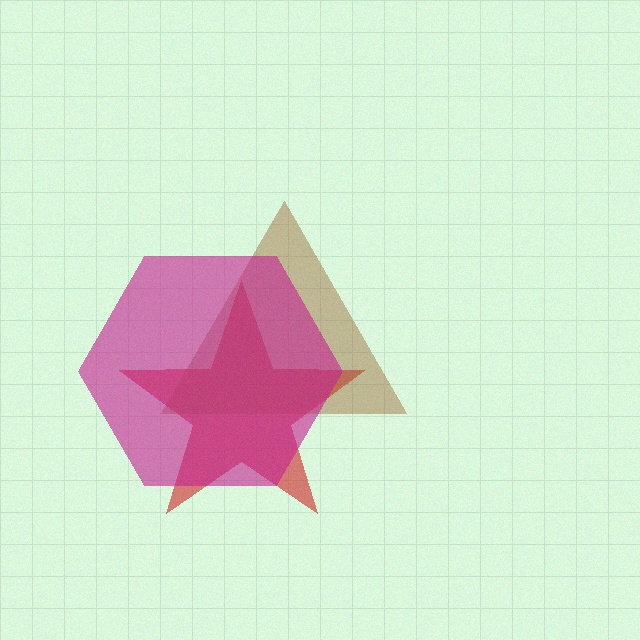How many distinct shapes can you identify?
There are 3 distinct shapes: a red star, a brown triangle, a magenta hexagon.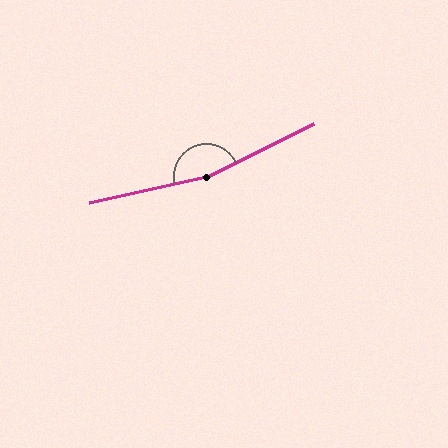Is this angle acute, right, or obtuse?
It is obtuse.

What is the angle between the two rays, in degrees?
Approximately 166 degrees.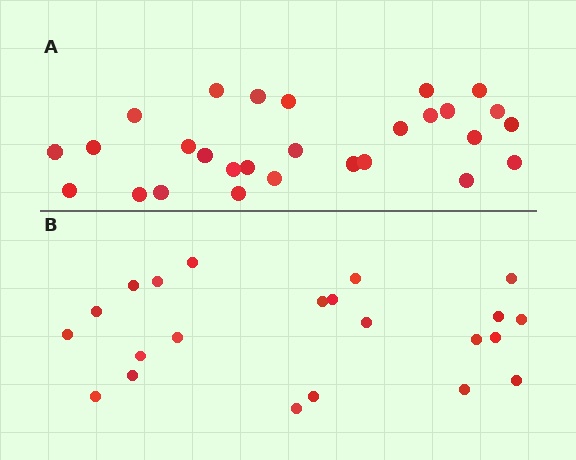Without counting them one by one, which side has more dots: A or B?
Region A (the top region) has more dots.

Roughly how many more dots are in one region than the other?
Region A has about 6 more dots than region B.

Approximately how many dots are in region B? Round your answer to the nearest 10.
About 20 dots. (The exact count is 22, which rounds to 20.)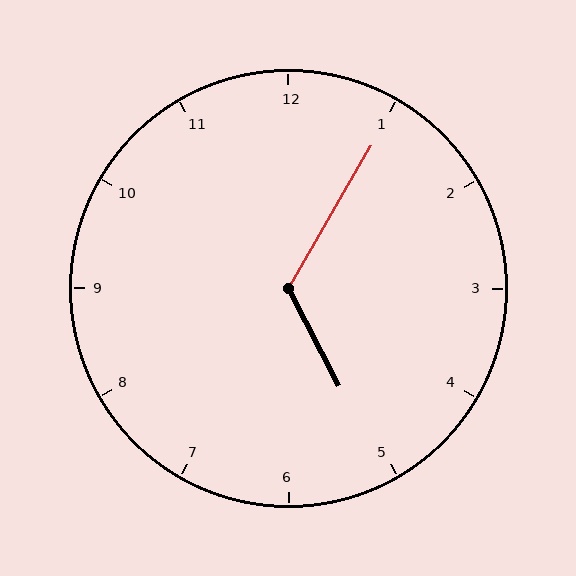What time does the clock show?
5:05.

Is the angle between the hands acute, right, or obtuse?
It is obtuse.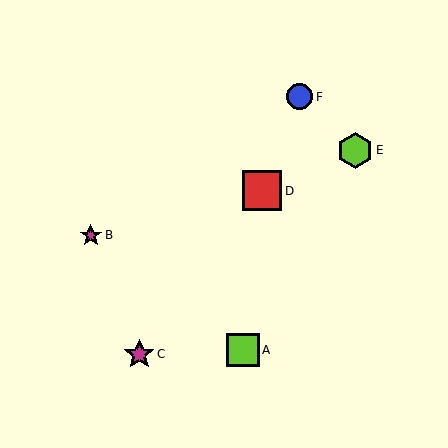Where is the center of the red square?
The center of the red square is at (262, 191).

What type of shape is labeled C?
Shape C is a magenta star.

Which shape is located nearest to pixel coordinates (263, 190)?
The red square (labeled D) at (262, 191) is nearest to that location.